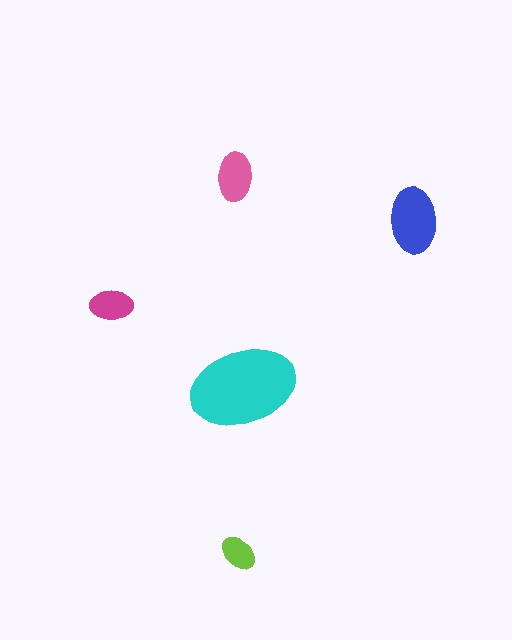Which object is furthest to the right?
The blue ellipse is rightmost.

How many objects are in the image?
There are 5 objects in the image.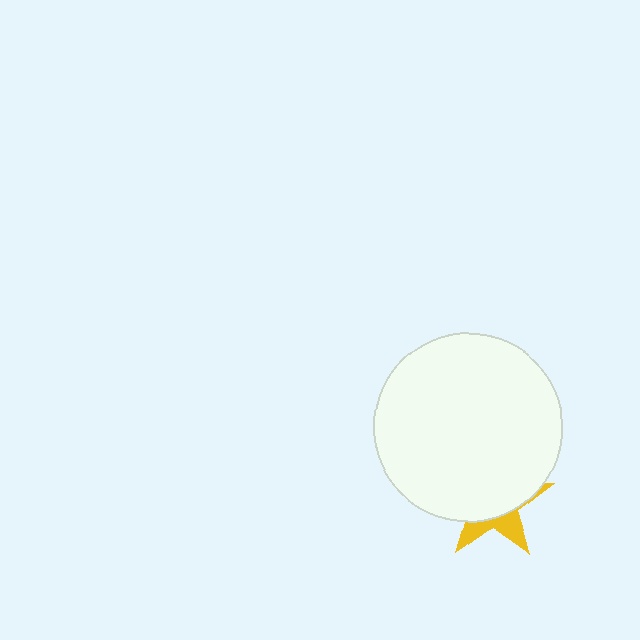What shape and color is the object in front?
The object in front is a white circle.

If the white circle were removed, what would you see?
You would see the complete yellow star.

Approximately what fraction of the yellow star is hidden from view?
Roughly 70% of the yellow star is hidden behind the white circle.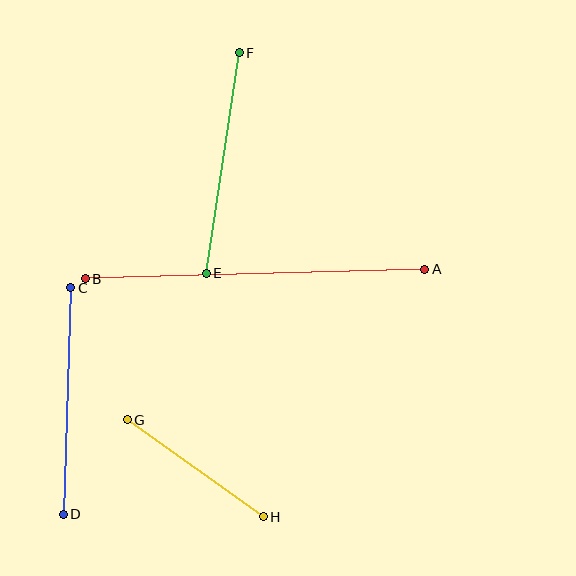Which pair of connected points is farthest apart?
Points A and B are farthest apart.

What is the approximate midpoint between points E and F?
The midpoint is at approximately (223, 163) pixels.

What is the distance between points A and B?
The distance is approximately 339 pixels.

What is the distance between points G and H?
The distance is approximately 167 pixels.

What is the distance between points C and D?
The distance is approximately 227 pixels.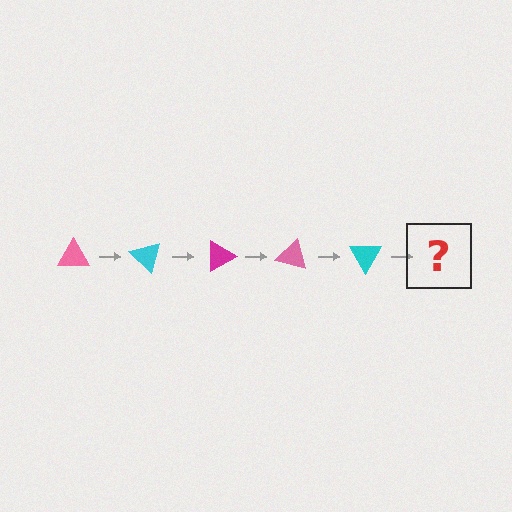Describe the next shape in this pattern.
It should be a magenta triangle, rotated 225 degrees from the start.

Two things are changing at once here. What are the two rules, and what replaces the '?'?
The two rules are that it rotates 45 degrees each step and the color cycles through pink, cyan, and magenta. The '?' should be a magenta triangle, rotated 225 degrees from the start.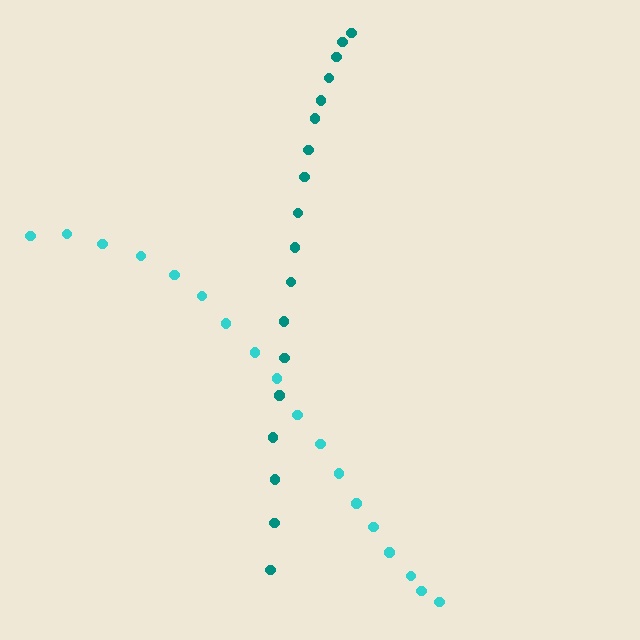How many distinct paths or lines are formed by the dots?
There are 2 distinct paths.